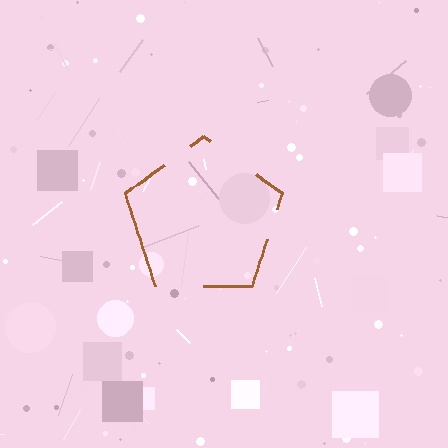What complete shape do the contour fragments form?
The contour fragments form a pentagon.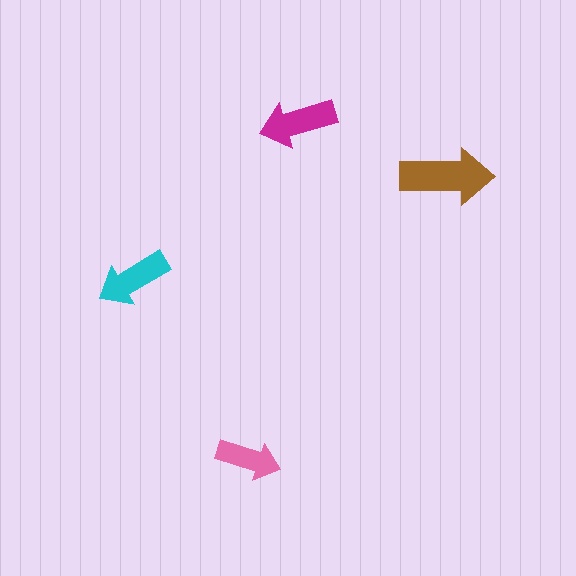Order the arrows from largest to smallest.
the brown one, the magenta one, the cyan one, the pink one.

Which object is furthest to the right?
The brown arrow is rightmost.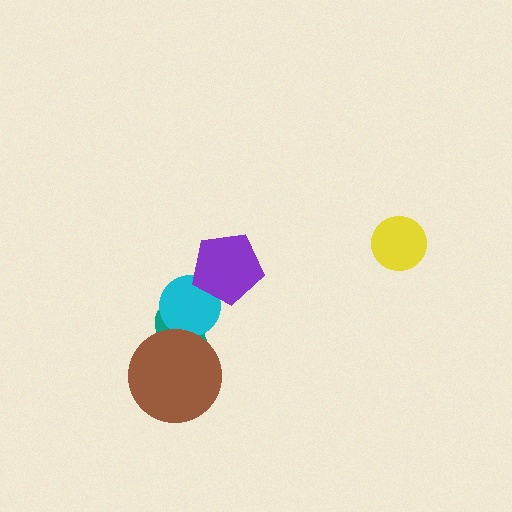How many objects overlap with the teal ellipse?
2 objects overlap with the teal ellipse.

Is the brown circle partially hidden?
No, no other shape covers it.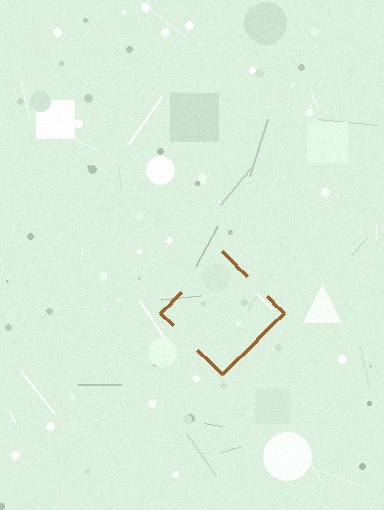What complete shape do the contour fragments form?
The contour fragments form a diamond.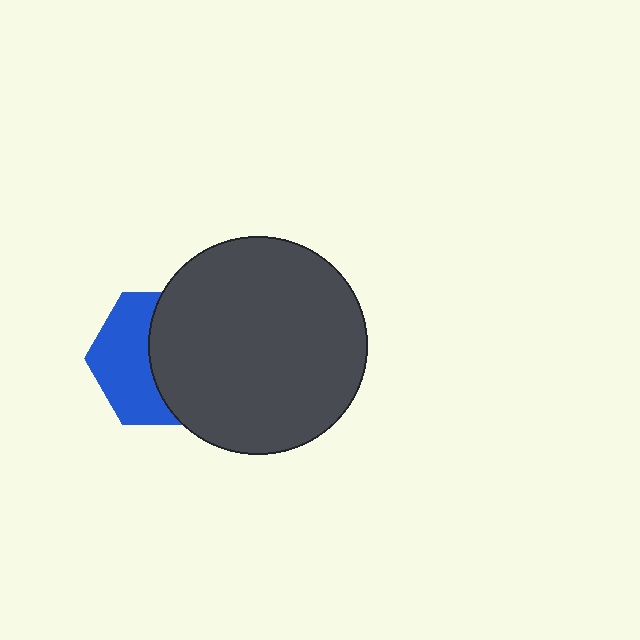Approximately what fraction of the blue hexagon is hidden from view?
Roughly 54% of the blue hexagon is hidden behind the dark gray circle.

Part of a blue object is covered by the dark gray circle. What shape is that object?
It is a hexagon.